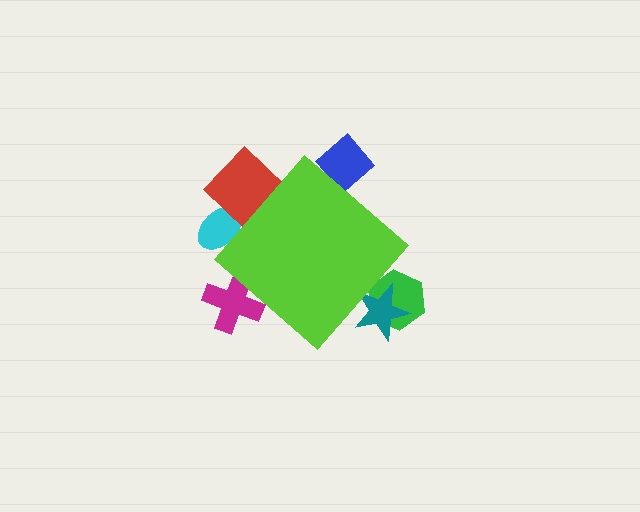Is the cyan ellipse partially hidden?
Yes, the cyan ellipse is partially hidden behind the lime diamond.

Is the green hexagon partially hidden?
Yes, the green hexagon is partially hidden behind the lime diamond.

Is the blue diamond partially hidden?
Yes, the blue diamond is partially hidden behind the lime diamond.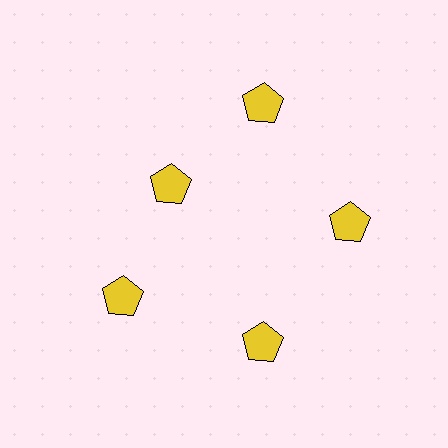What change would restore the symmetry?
The symmetry would be restored by moving it outward, back onto the ring so that all 5 pentagons sit at equal angles and equal distance from the center.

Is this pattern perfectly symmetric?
No. The 5 yellow pentagons are arranged in a ring, but one element near the 10 o'clock position is pulled inward toward the center, breaking the 5-fold rotational symmetry.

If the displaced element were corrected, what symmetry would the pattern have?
It would have 5-fold rotational symmetry — the pattern would map onto itself every 72 degrees.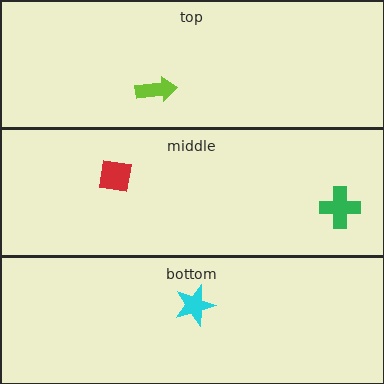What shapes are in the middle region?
The green cross, the red square.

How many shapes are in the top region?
1.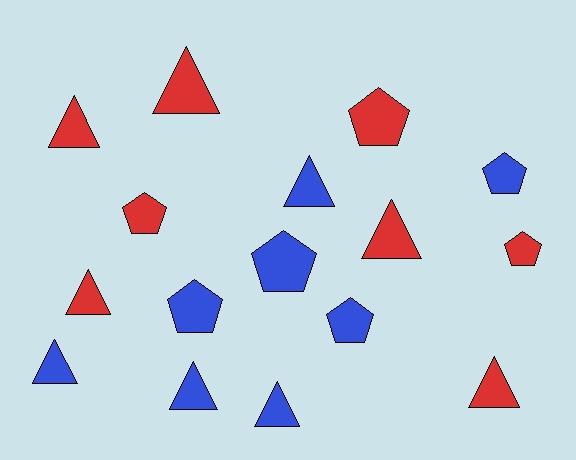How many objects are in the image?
There are 16 objects.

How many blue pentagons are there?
There are 4 blue pentagons.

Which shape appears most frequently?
Triangle, with 9 objects.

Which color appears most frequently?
Red, with 8 objects.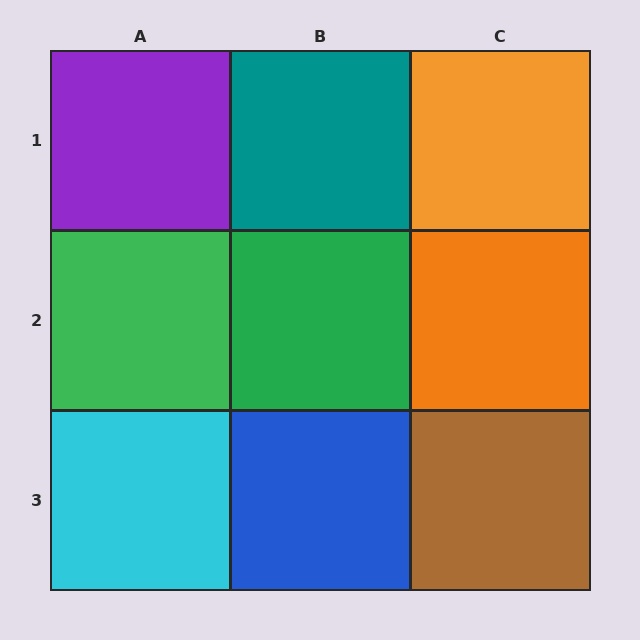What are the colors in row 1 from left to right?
Purple, teal, orange.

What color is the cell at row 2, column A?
Green.